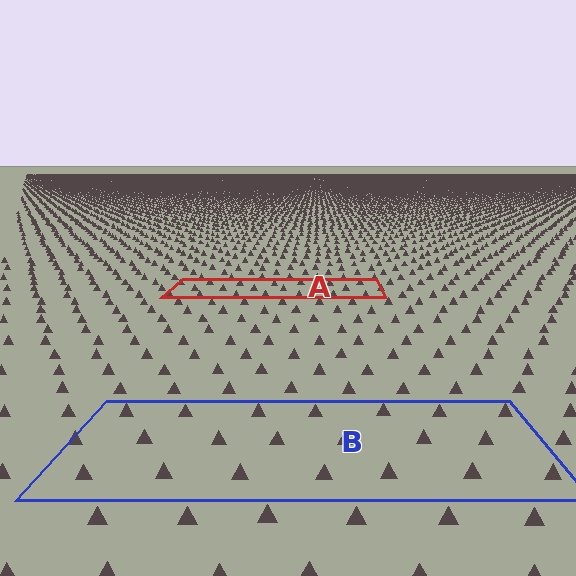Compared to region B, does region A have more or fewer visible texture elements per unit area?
Region A has more texture elements per unit area — they are packed more densely because it is farther away.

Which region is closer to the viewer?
Region B is closer. The texture elements there are larger and more spread out.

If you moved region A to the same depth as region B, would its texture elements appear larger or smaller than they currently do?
They would appear larger. At a closer depth, the same texture elements are projected at a bigger on-screen size.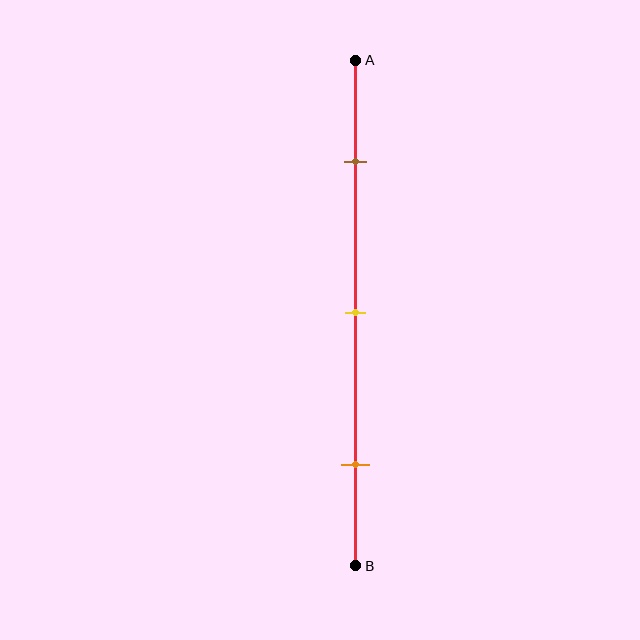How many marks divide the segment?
There are 3 marks dividing the segment.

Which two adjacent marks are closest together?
The brown and yellow marks are the closest adjacent pair.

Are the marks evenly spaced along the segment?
Yes, the marks are approximately evenly spaced.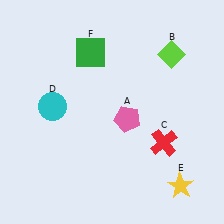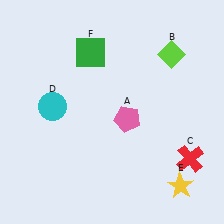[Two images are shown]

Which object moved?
The red cross (C) moved right.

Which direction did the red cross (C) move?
The red cross (C) moved right.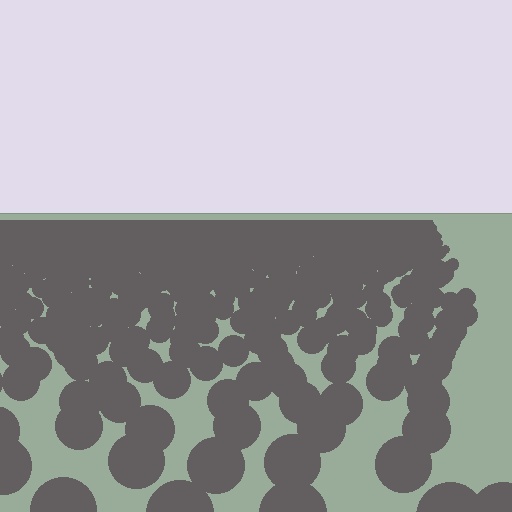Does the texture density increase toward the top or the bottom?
Density increases toward the top.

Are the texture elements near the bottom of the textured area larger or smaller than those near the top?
Larger. Near the bottom, elements are closer to the viewer and appear at a bigger on-screen size.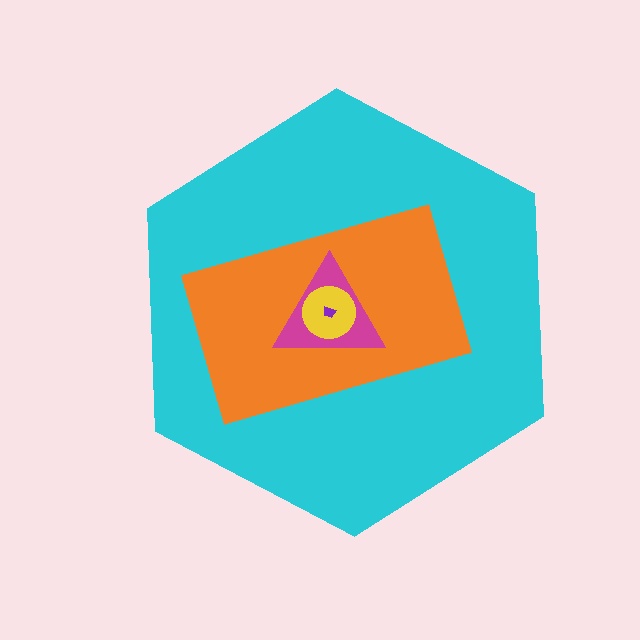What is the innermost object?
The purple trapezoid.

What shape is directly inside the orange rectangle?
The magenta triangle.